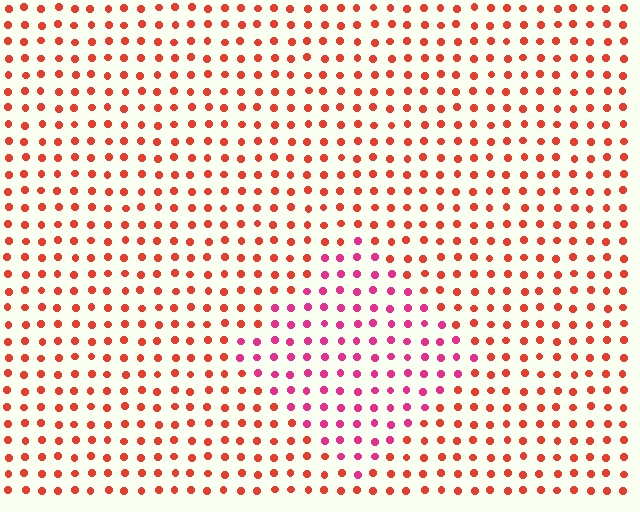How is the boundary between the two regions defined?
The boundary is defined purely by a slight shift in hue (about 36 degrees). Spacing, size, and orientation are identical on both sides.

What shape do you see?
I see a diamond.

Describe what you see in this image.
The image is filled with small red elements in a uniform arrangement. A diamond-shaped region is visible where the elements are tinted to a slightly different hue, forming a subtle color boundary.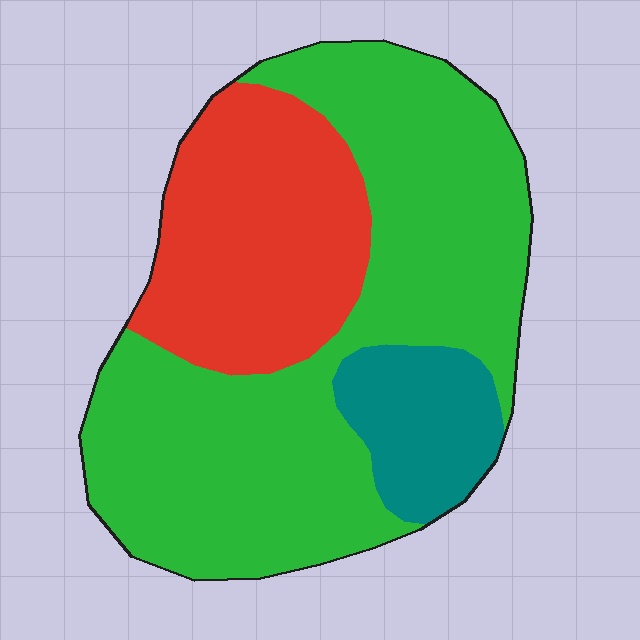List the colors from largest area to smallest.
From largest to smallest: green, red, teal.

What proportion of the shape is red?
Red covers roughly 30% of the shape.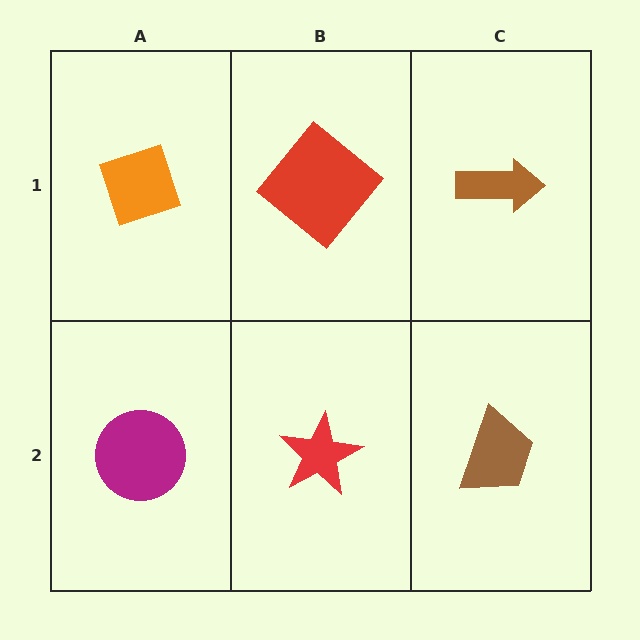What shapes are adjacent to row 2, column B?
A red diamond (row 1, column B), a magenta circle (row 2, column A), a brown trapezoid (row 2, column C).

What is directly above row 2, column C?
A brown arrow.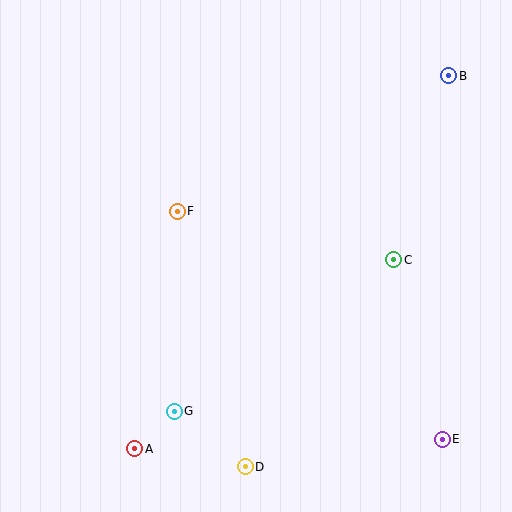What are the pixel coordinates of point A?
Point A is at (135, 449).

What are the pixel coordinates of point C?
Point C is at (394, 260).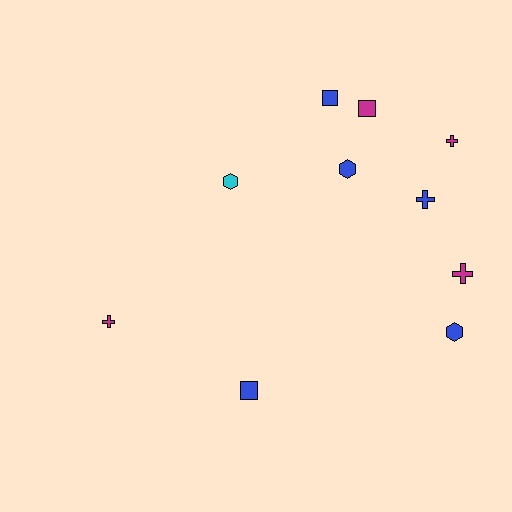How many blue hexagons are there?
There are 2 blue hexagons.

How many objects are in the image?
There are 10 objects.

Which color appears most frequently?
Blue, with 5 objects.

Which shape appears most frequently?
Cross, with 4 objects.